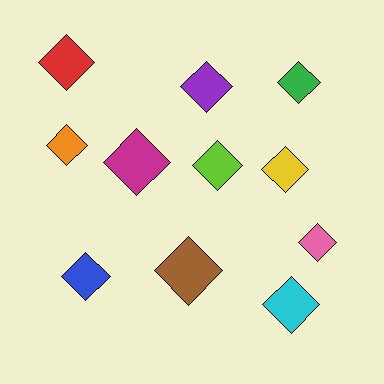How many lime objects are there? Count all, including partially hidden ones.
There is 1 lime object.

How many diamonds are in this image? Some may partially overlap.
There are 11 diamonds.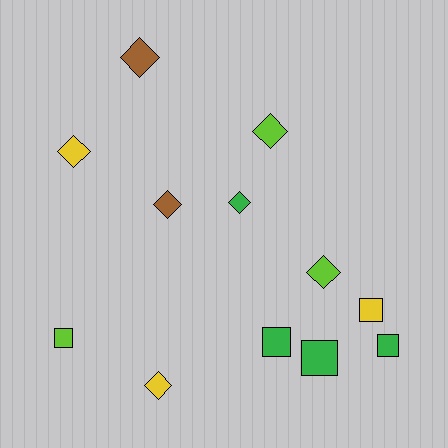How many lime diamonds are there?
There are 2 lime diamonds.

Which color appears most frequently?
Green, with 4 objects.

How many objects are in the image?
There are 12 objects.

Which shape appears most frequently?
Diamond, with 7 objects.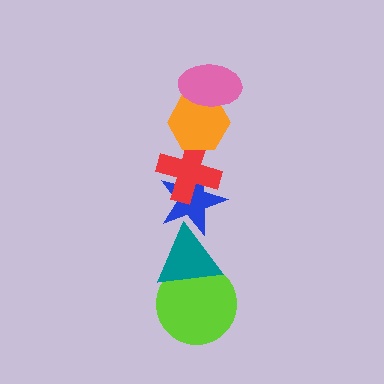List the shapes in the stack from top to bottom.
From top to bottom: the pink ellipse, the orange hexagon, the red cross, the blue star, the teal triangle, the lime circle.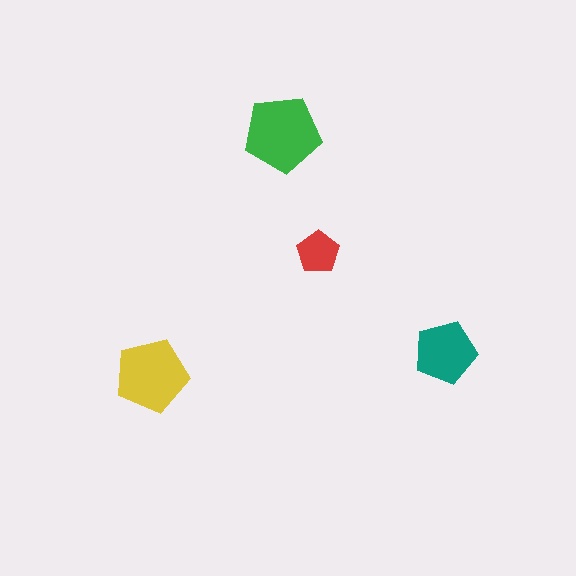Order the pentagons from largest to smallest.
the green one, the yellow one, the teal one, the red one.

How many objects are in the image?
There are 4 objects in the image.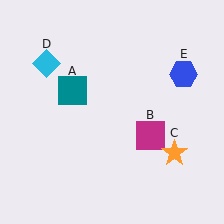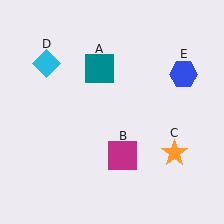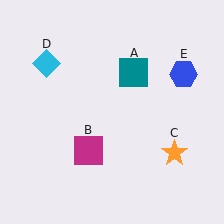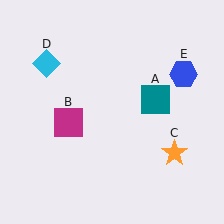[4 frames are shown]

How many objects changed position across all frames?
2 objects changed position: teal square (object A), magenta square (object B).